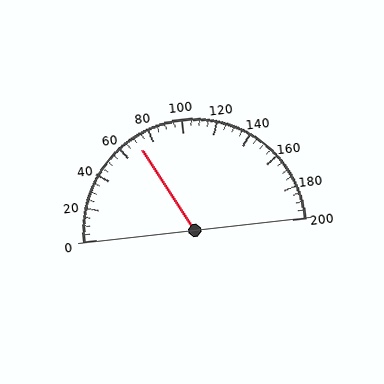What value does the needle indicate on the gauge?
The needle indicates approximately 70.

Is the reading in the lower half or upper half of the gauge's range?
The reading is in the lower half of the range (0 to 200).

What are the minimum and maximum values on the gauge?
The gauge ranges from 0 to 200.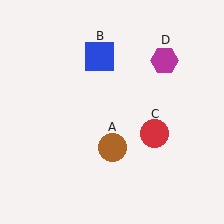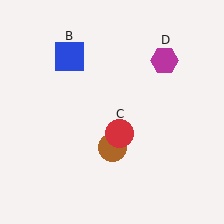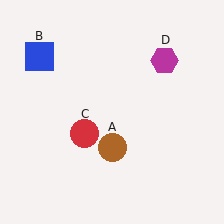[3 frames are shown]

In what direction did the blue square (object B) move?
The blue square (object B) moved left.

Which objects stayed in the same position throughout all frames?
Brown circle (object A) and magenta hexagon (object D) remained stationary.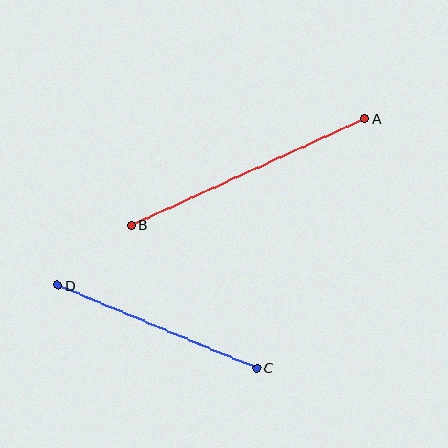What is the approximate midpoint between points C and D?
The midpoint is at approximately (157, 326) pixels.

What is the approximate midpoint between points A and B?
The midpoint is at approximately (248, 172) pixels.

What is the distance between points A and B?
The distance is approximately 257 pixels.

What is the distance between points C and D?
The distance is approximately 216 pixels.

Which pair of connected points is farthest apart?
Points A and B are farthest apart.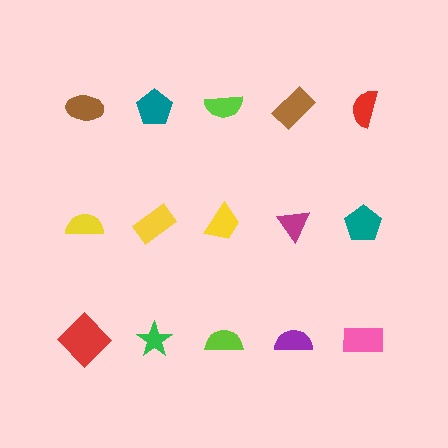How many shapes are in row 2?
5 shapes.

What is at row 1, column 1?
A brown ellipse.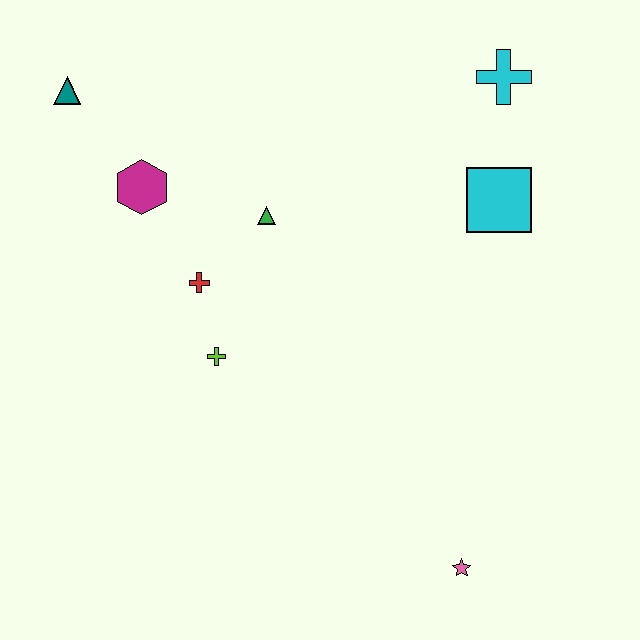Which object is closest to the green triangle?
The red cross is closest to the green triangle.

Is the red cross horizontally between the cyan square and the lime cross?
No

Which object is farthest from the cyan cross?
The pink star is farthest from the cyan cross.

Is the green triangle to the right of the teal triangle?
Yes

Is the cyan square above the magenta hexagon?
No